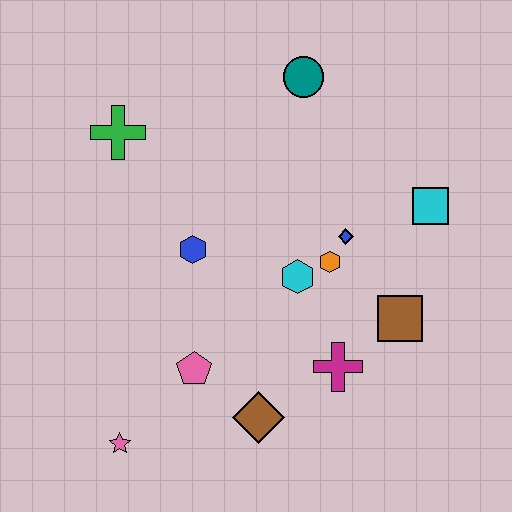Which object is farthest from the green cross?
The brown square is farthest from the green cross.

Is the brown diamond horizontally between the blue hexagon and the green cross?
No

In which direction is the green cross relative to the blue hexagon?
The green cross is above the blue hexagon.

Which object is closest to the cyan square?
The blue diamond is closest to the cyan square.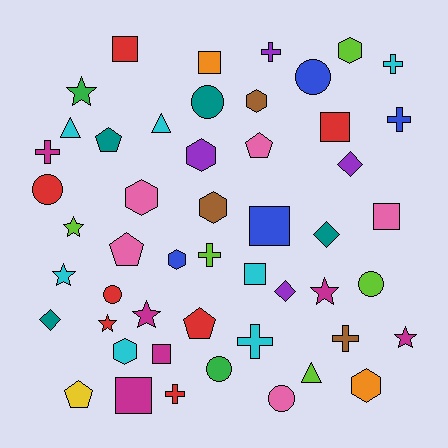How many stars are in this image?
There are 7 stars.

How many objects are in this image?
There are 50 objects.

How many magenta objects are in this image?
There are 6 magenta objects.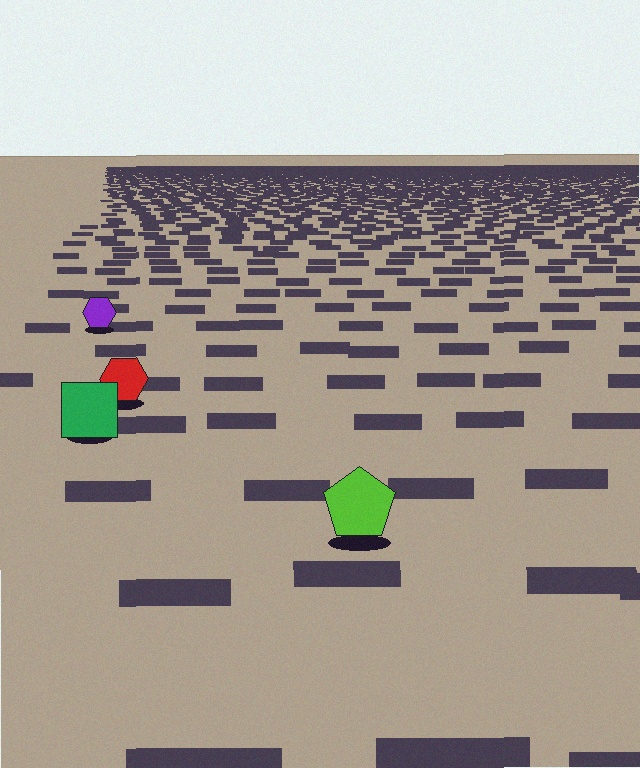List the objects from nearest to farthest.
From nearest to farthest: the lime pentagon, the green square, the red hexagon, the purple hexagon.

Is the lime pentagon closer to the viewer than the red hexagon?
Yes. The lime pentagon is closer — you can tell from the texture gradient: the ground texture is coarser near it.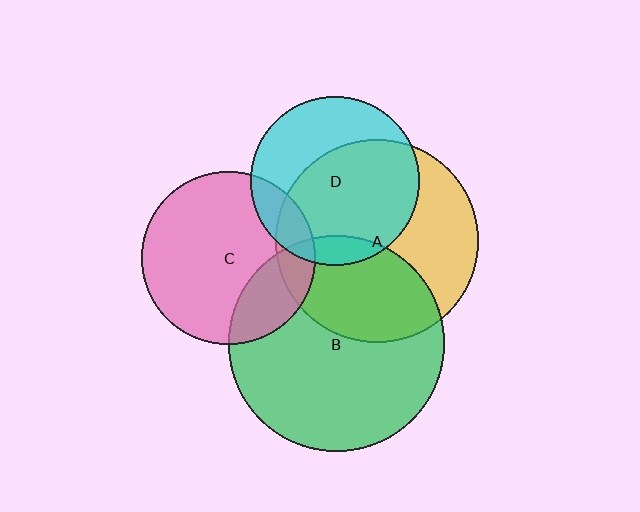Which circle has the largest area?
Circle B (green).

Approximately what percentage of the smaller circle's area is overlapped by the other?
Approximately 60%.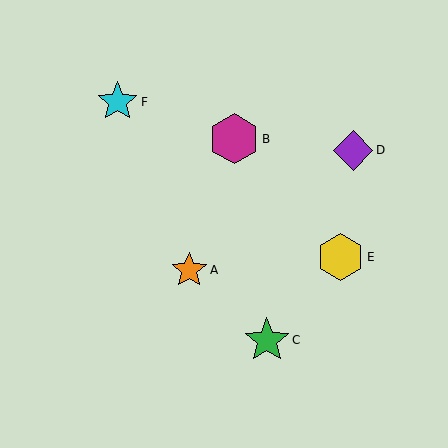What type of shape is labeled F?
Shape F is a cyan star.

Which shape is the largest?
The magenta hexagon (labeled B) is the largest.